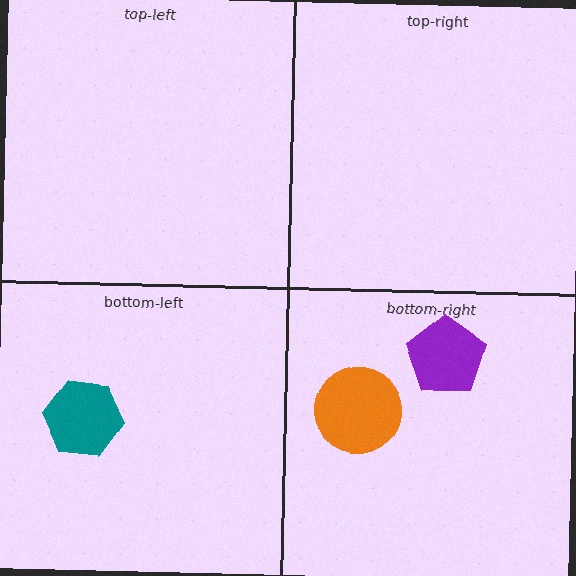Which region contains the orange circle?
The bottom-right region.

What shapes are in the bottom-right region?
The orange circle, the purple pentagon.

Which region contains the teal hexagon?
The bottom-left region.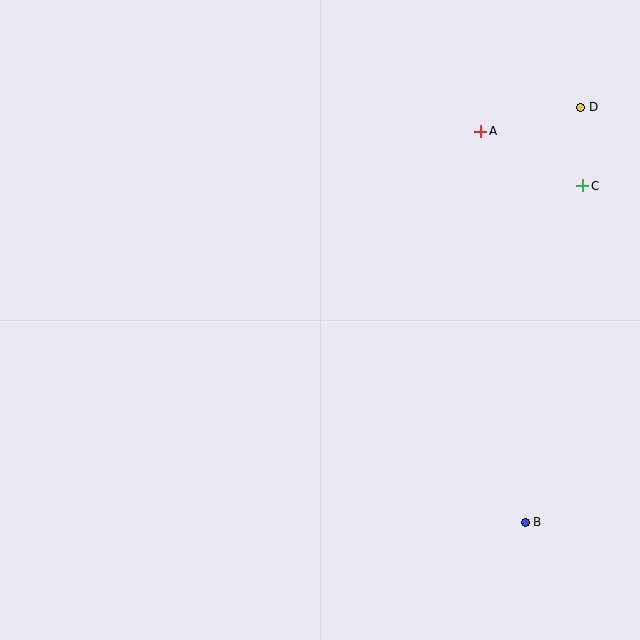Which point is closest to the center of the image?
Point A at (481, 131) is closest to the center.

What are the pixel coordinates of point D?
Point D is at (581, 107).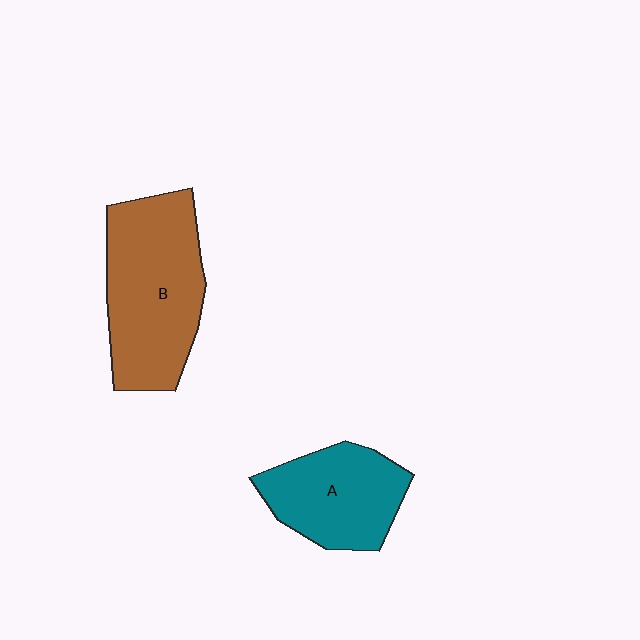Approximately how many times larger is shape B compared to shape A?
Approximately 1.4 times.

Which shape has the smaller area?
Shape A (teal).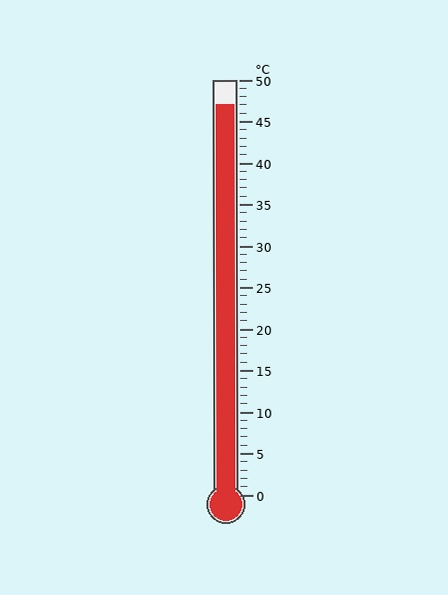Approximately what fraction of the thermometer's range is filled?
The thermometer is filled to approximately 95% of its range.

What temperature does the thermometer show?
The thermometer shows approximately 47°C.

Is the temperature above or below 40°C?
The temperature is above 40°C.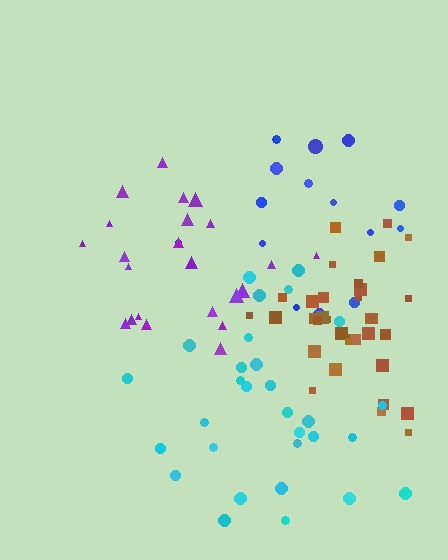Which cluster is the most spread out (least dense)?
Blue.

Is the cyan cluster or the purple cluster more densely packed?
Purple.